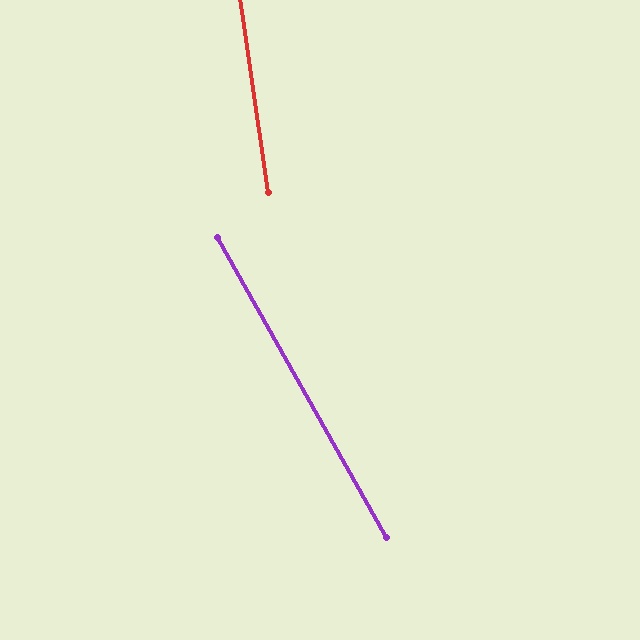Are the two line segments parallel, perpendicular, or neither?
Neither parallel nor perpendicular — they differ by about 21°.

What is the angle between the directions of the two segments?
Approximately 21 degrees.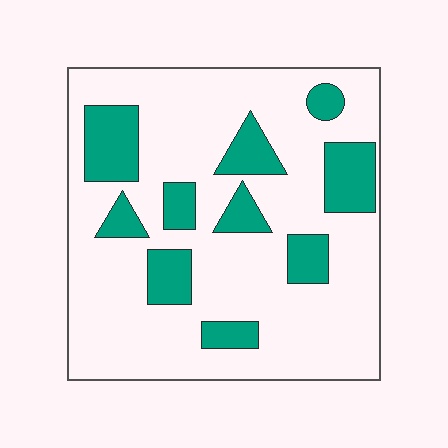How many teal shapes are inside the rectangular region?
10.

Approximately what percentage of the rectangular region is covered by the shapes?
Approximately 25%.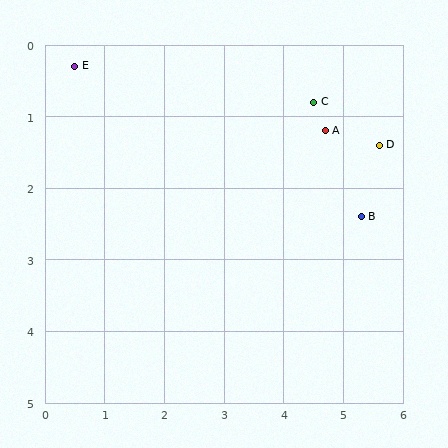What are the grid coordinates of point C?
Point C is at approximately (4.5, 0.8).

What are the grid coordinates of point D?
Point D is at approximately (5.6, 1.4).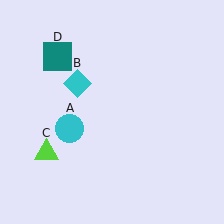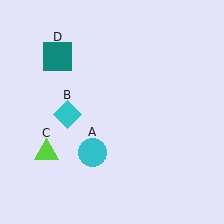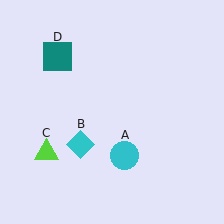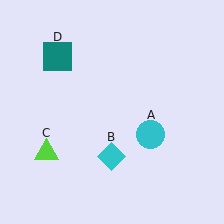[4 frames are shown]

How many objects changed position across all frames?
2 objects changed position: cyan circle (object A), cyan diamond (object B).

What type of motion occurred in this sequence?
The cyan circle (object A), cyan diamond (object B) rotated counterclockwise around the center of the scene.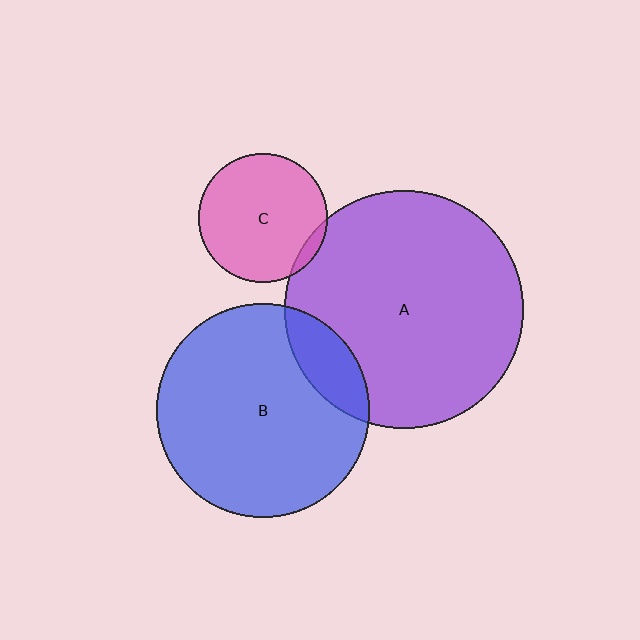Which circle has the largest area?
Circle A (purple).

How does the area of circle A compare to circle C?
Approximately 3.4 times.